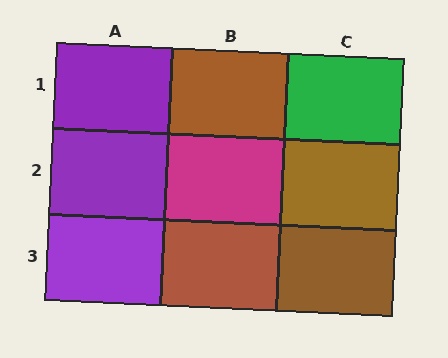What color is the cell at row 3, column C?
Brown.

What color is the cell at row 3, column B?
Brown.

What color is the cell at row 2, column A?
Purple.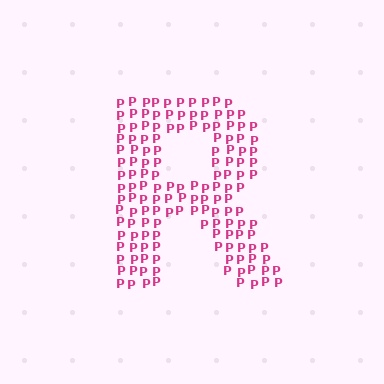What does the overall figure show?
The overall figure shows the letter R.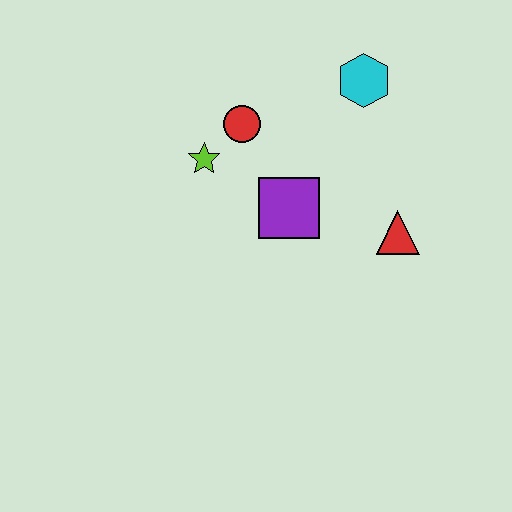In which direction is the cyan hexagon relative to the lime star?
The cyan hexagon is to the right of the lime star.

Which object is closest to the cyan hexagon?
The red circle is closest to the cyan hexagon.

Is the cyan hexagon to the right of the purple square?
Yes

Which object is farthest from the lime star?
The red triangle is farthest from the lime star.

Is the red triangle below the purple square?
Yes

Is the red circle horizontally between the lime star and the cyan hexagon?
Yes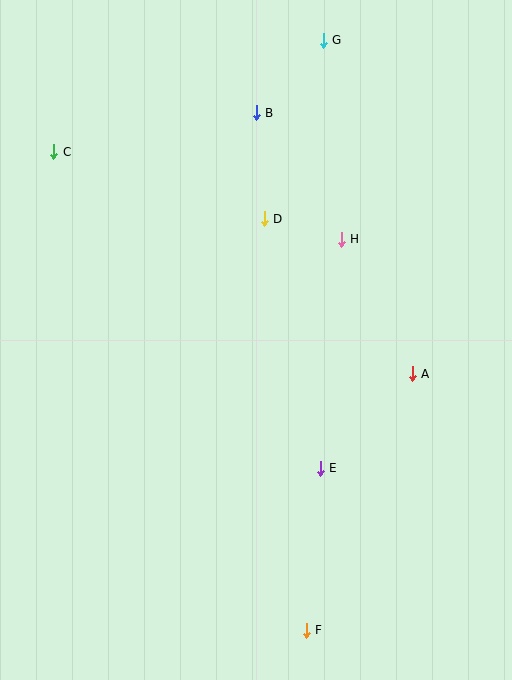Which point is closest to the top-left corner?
Point C is closest to the top-left corner.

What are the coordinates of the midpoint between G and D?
The midpoint between G and D is at (294, 129).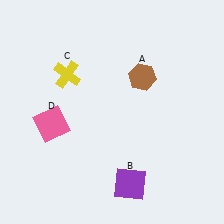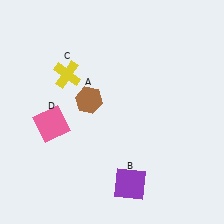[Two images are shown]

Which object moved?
The brown hexagon (A) moved left.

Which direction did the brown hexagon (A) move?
The brown hexagon (A) moved left.